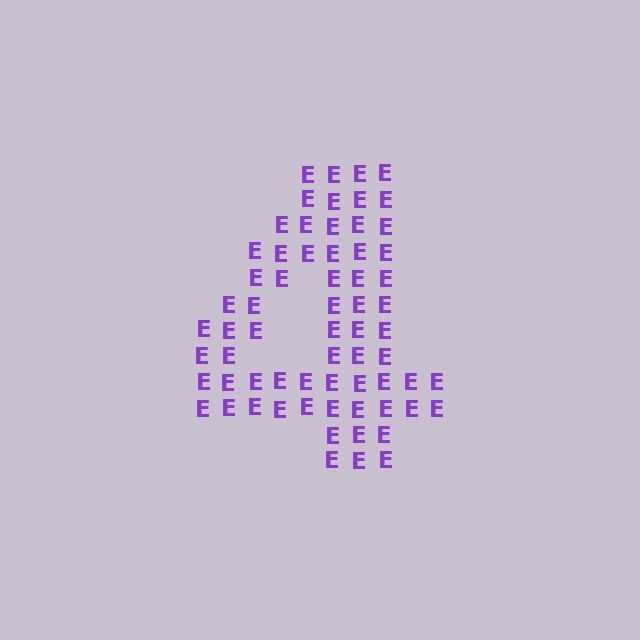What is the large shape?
The large shape is the digit 4.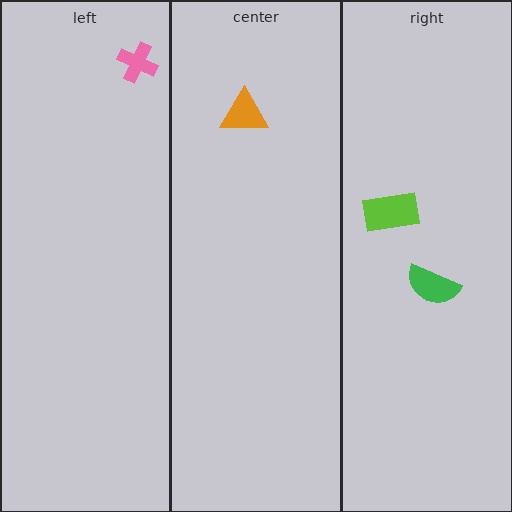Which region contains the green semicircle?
The right region.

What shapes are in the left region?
The pink cross.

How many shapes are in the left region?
1.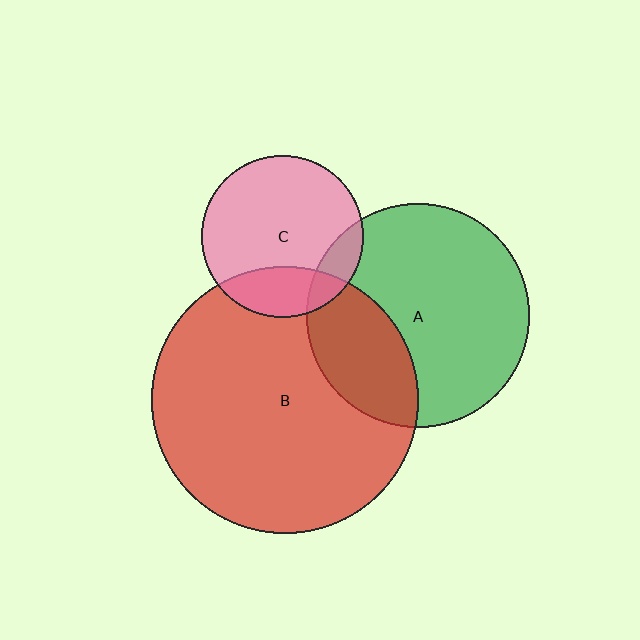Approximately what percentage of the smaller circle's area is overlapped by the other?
Approximately 20%.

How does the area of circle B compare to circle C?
Approximately 2.7 times.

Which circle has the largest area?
Circle B (red).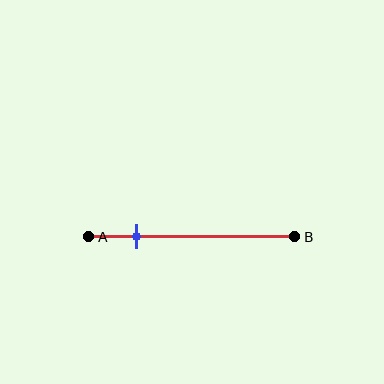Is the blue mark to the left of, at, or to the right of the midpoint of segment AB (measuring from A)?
The blue mark is to the left of the midpoint of segment AB.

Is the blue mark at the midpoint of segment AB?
No, the mark is at about 25% from A, not at the 50% midpoint.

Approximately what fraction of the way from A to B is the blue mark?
The blue mark is approximately 25% of the way from A to B.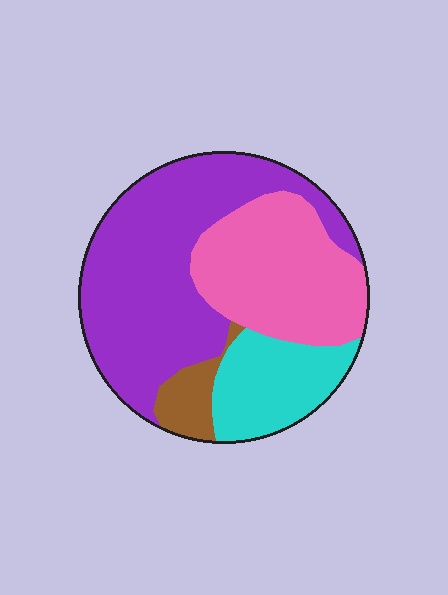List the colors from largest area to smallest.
From largest to smallest: purple, pink, cyan, brown.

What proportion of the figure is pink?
Pink takes up about one third (1/3) of the figure.